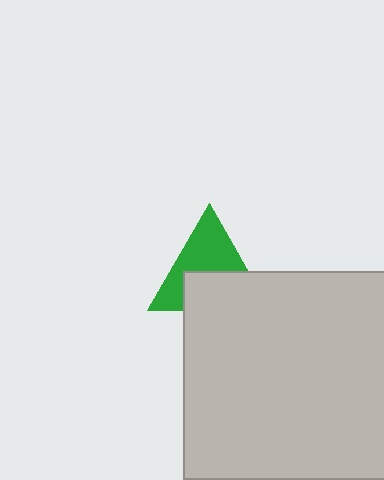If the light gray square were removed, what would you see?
You would see the complete green triangle.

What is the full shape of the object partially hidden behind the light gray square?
The partially hidden object is a green triangle.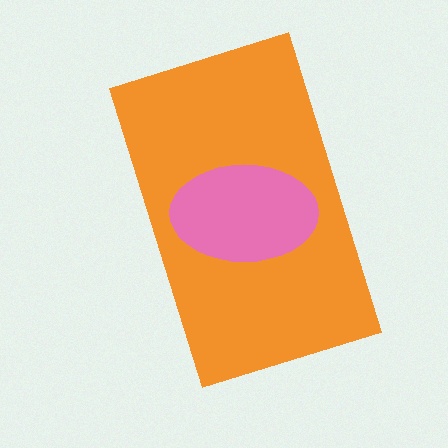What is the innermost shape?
The pink ellipse.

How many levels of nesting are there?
2.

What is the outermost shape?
The orange rectangle.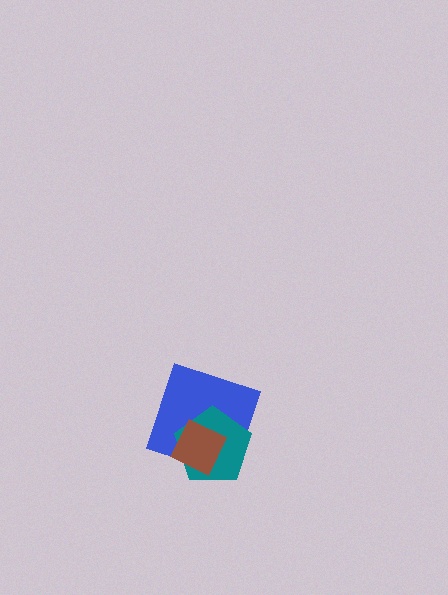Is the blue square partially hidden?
Yes, it is partially covered by another shape.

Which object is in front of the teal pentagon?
The brown diamond is in front of the teal pentagon.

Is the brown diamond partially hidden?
No, no other shape covers it.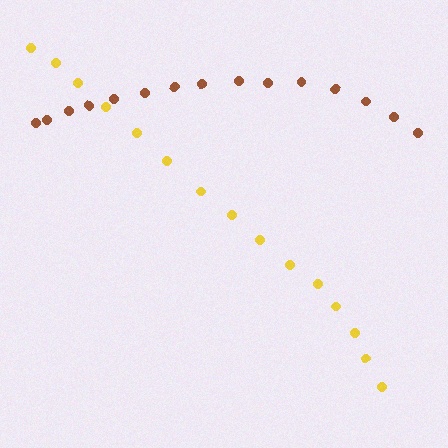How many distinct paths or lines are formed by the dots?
There are 2 distinct paths.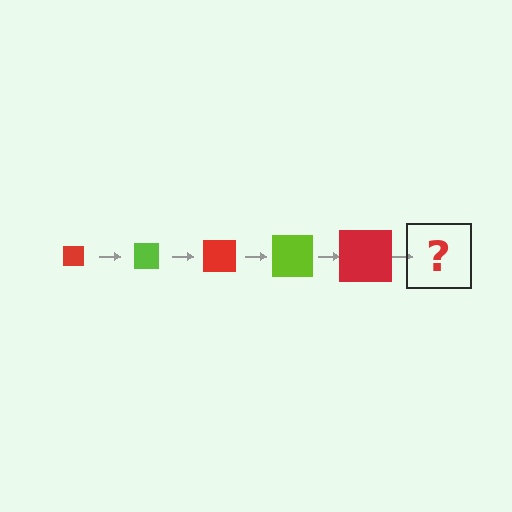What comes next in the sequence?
The next element should be a lime square, larger than the previous one.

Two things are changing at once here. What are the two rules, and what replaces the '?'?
The two rules are that the square grows larger each step and the color cycles through red and lime. The '?' should be a lime square, larger than the previous one.